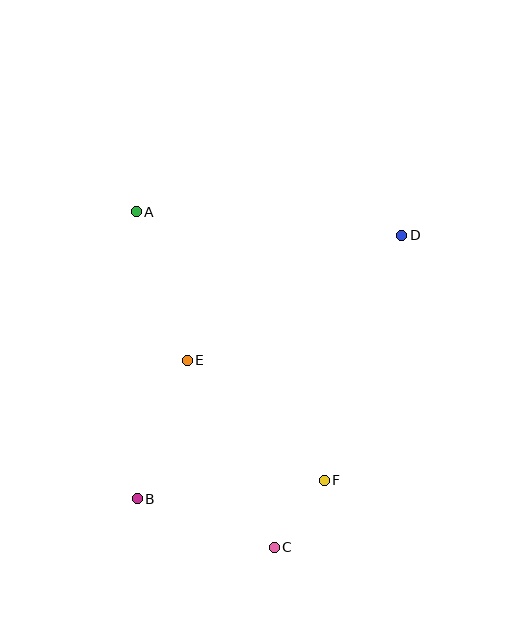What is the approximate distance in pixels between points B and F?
The distance between B and F is approximately 188 pixels.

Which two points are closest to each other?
Points C and F are closest to each other.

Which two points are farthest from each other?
Points B and D are farthest from each other.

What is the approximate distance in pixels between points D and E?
The distance between D and E is approximately 248 pixels.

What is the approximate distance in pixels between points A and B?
The distance between A and B is approximately 287 pixels.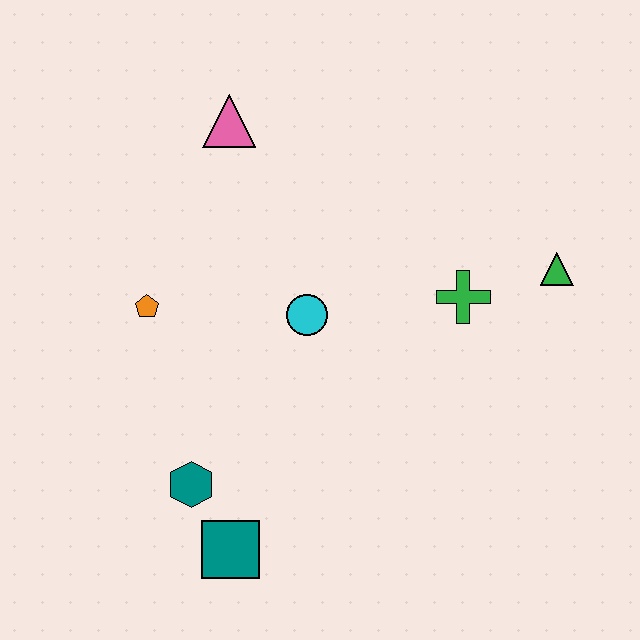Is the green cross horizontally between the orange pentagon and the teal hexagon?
No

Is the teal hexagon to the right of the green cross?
No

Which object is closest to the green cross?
The green triangle is closest to the green cross.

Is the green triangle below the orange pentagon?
No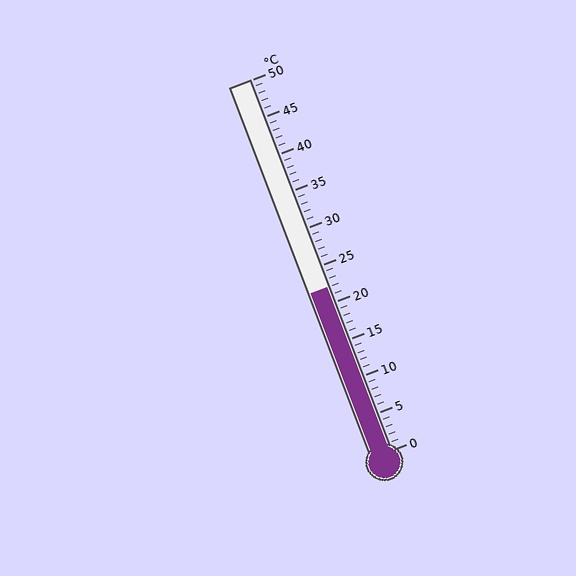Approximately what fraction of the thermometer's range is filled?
The thermometer is filled to approximately 45% of its range.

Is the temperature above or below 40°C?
The temperature is below 40°C.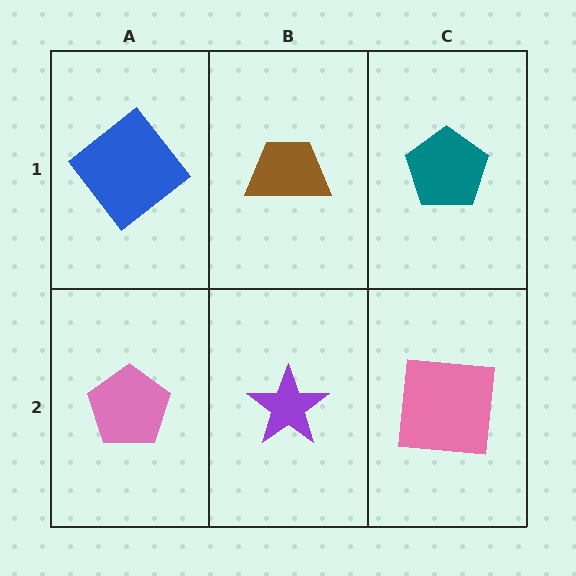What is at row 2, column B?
A purple star.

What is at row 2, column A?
A pink pentagon.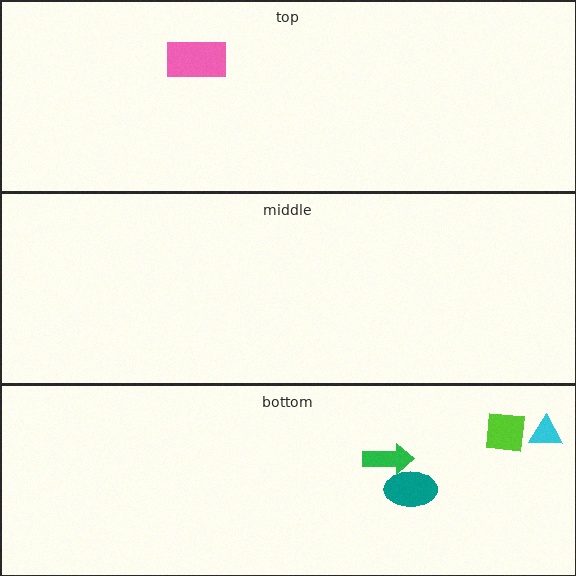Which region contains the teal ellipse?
The bottom region.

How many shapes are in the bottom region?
4.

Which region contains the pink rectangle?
The top region.